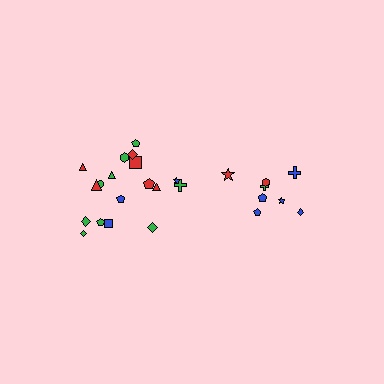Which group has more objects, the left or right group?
The left group.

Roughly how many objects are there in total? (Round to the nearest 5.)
Roughly 25 objects in total.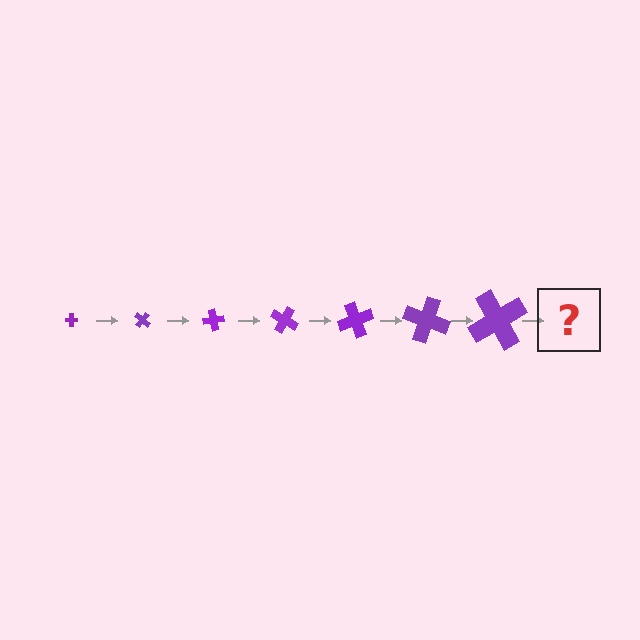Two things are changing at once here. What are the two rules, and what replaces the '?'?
The two rules are that the cross grows larger each step and it rotates 40 degrees each step. The '?' should be a cross, larger than the previous one and rotated 280 degrees from the start.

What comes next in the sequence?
The next element should be a cross, larger than the previous one and rotated 280 degrees from the start.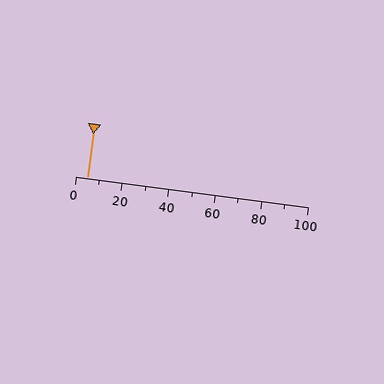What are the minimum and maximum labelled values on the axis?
The axis runs from 0 to 100.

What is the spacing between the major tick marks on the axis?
The major ticks are spaced 20 apart.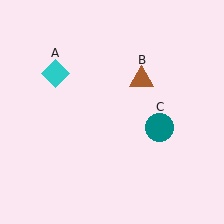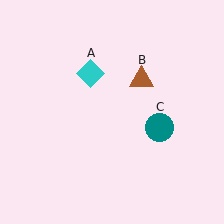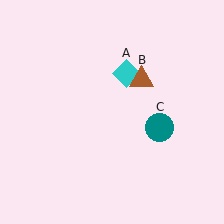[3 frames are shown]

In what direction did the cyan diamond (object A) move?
The cyan diamond (object A) moved right.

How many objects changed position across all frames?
1 object changed position: cyan diamond (object A).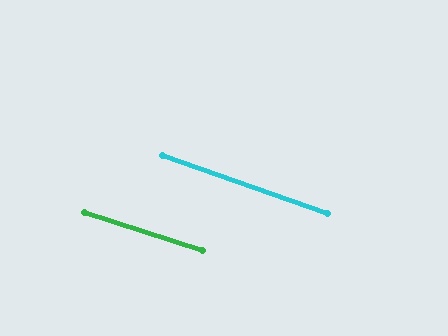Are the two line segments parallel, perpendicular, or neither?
Parallel — their directions differ by only 1.7°.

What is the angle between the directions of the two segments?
Approximately 2 degrees.